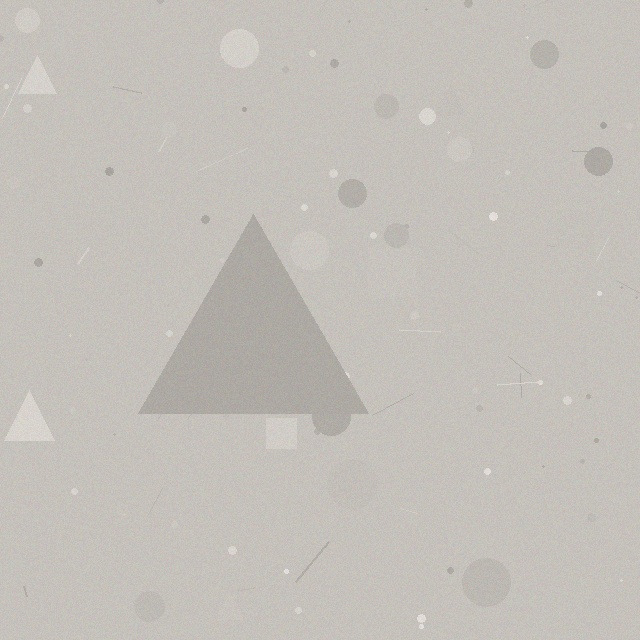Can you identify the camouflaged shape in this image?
The camouflaged shape is a triangle.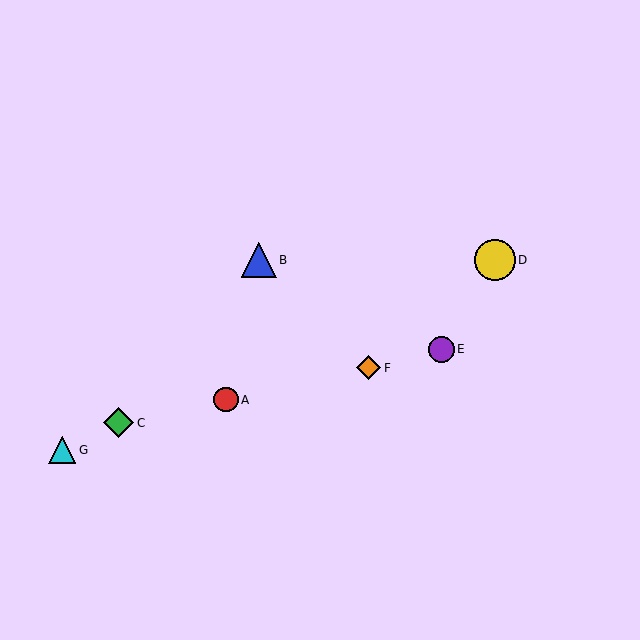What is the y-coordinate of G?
Object G is at y≈450.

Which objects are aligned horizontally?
Objects B, D are aligned horizontally.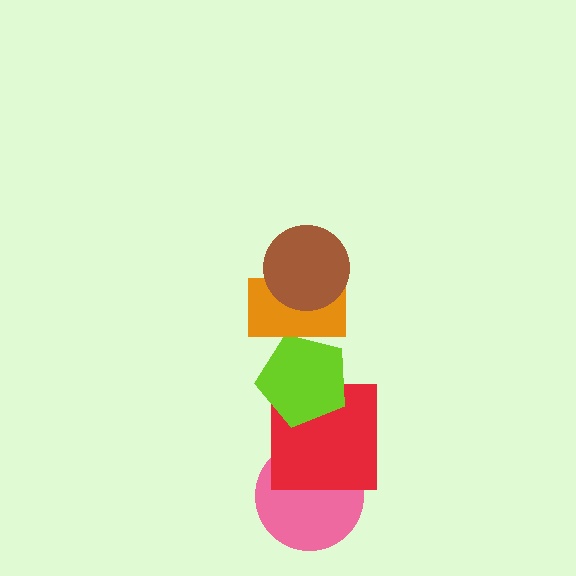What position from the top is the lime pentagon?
The lime pentagon is 3rd from the top.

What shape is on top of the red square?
The lime pentagon is on top of the red square.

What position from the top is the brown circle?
The brown circle is 1st from the top.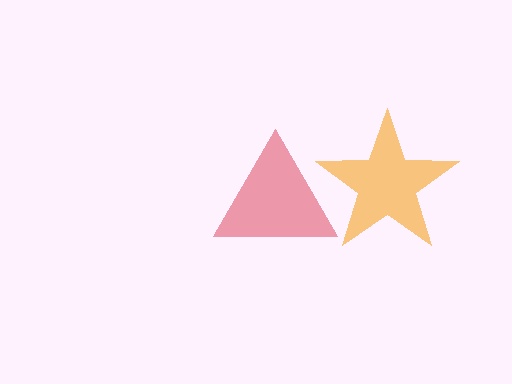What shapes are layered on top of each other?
The layered shapes are: a red triangle, an orange star.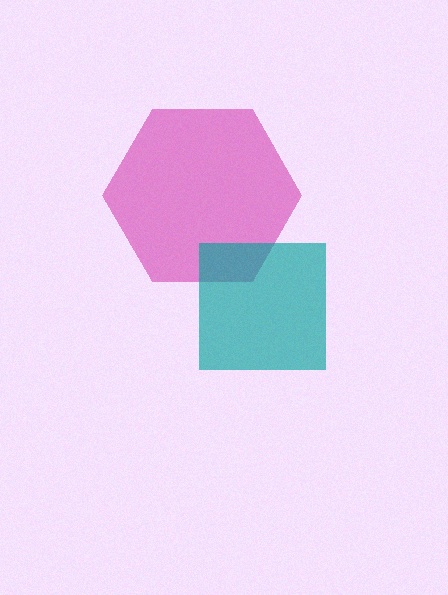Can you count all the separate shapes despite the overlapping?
Yes, there are 2 separate shapes.